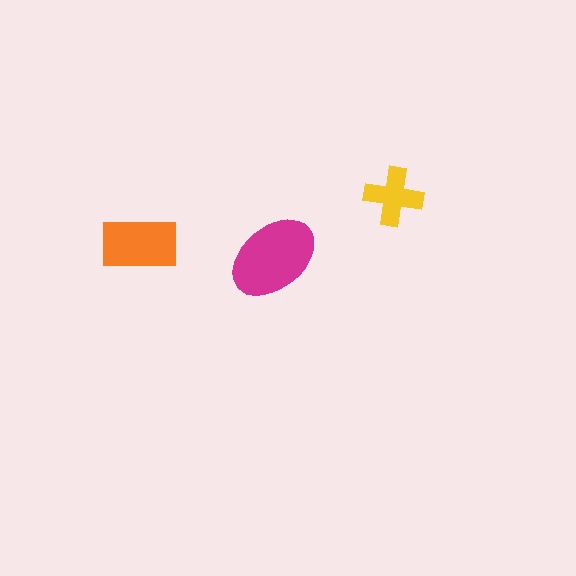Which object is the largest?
The magenta ellipse.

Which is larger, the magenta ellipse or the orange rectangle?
The magenta ellipse.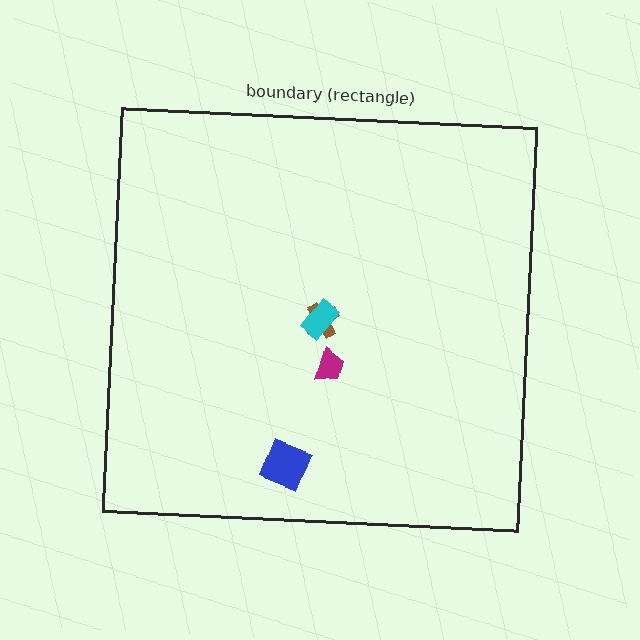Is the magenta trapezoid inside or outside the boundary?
Inside.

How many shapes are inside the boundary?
4 inside, 0 outside.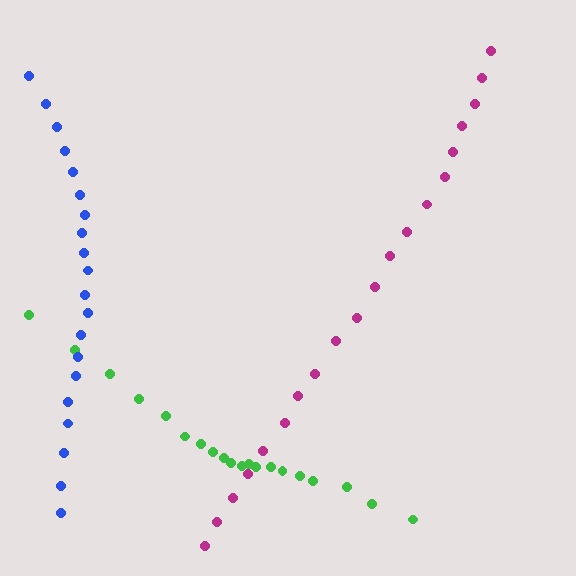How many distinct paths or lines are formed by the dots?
There are 3 distinct paths.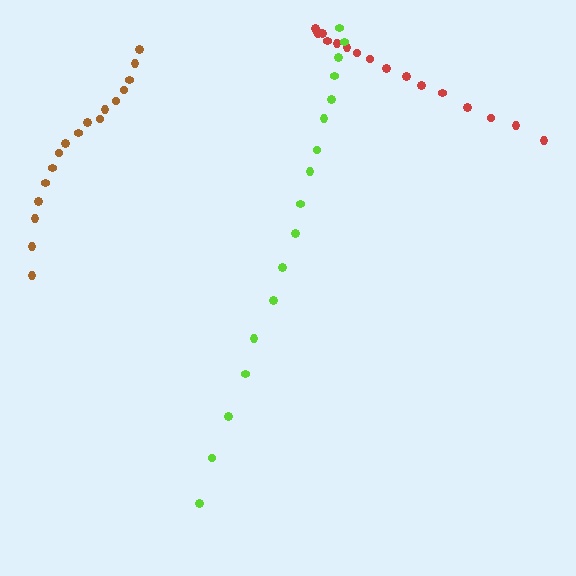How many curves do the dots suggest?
There are 3 distinct paths.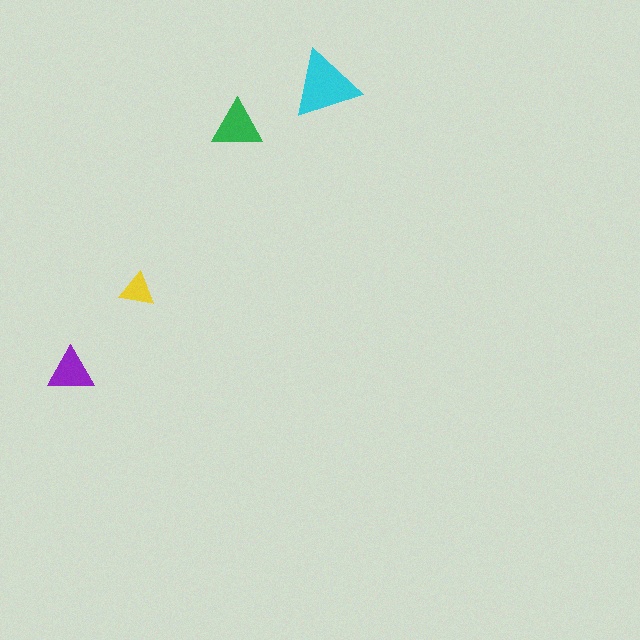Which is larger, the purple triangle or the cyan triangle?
The cyan one.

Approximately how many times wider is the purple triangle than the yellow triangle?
About 1.5 times wider.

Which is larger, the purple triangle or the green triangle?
The green one.